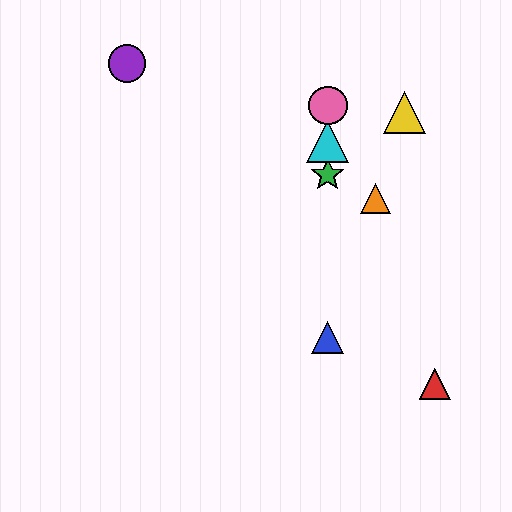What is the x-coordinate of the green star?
The green star is at x≈328.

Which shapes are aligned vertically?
The blue triangle, the green star, the cyan triangle, the pink circle are aligned vertically.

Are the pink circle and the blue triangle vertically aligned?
Yes, both are at x≈328.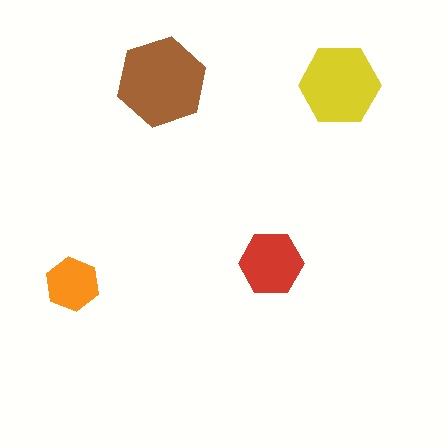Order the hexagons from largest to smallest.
the brown one, the yellow one, the red one, the orange one.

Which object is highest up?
The brown hexagon is topmost.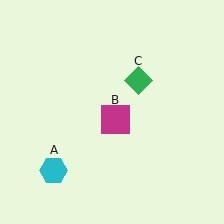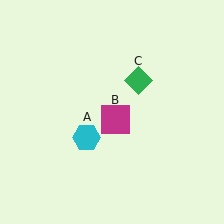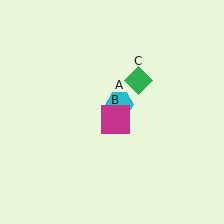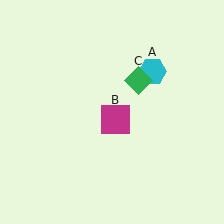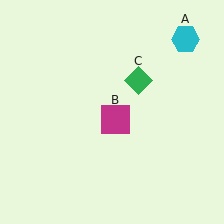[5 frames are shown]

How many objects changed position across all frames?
1 object changed position: cyan hexagon (object A).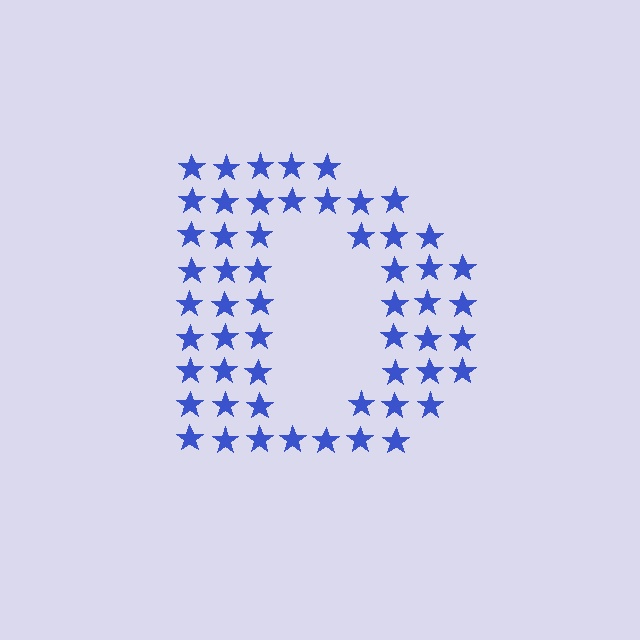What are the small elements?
The small elements are stars.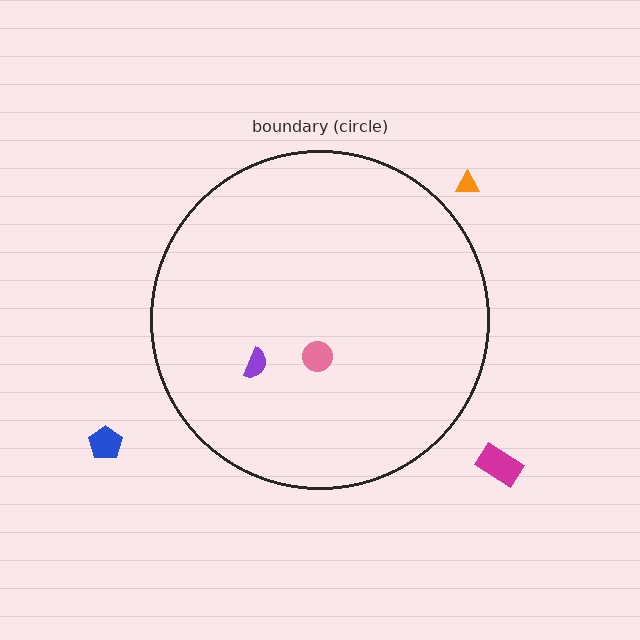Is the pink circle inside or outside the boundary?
Inside.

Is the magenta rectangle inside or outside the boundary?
Outside.